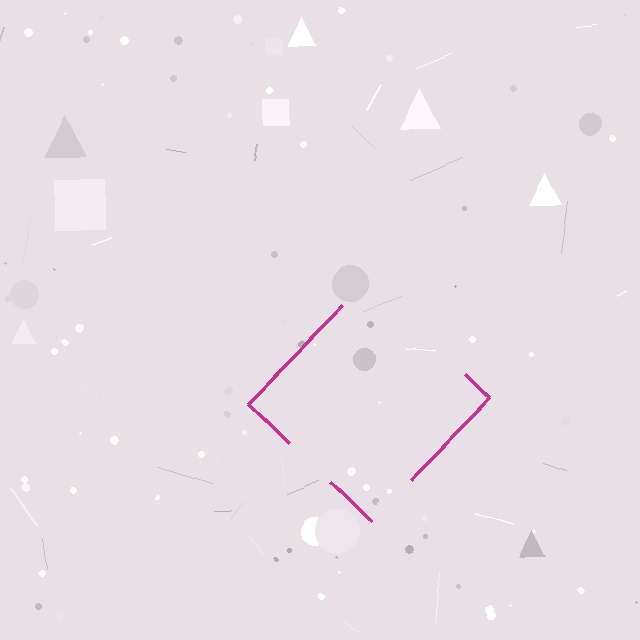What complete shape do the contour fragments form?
The contour fragments form a diamond.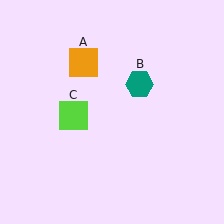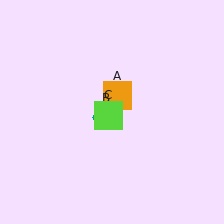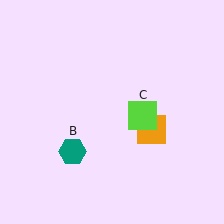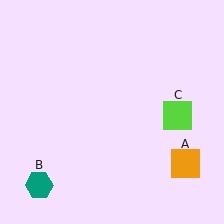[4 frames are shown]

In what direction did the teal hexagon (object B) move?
The teal hexagon (object B) moved down and to the left.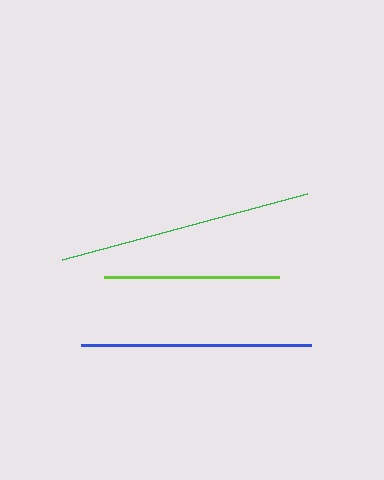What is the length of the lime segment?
The lime segment is approximately 175 pixels long.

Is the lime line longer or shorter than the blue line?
The blue line is longer than the lime line.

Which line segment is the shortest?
The lime line is the shortest at approximately 175 pixels.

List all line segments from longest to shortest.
From longest to shortest: green, blue, lime.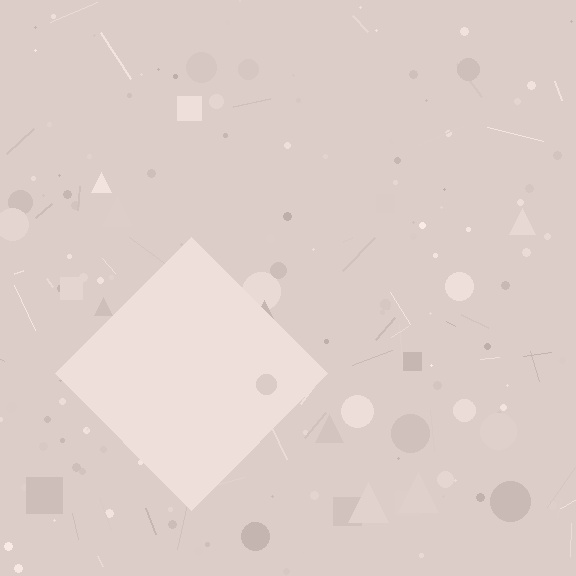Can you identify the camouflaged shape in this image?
The camouflaged shape is a diamond.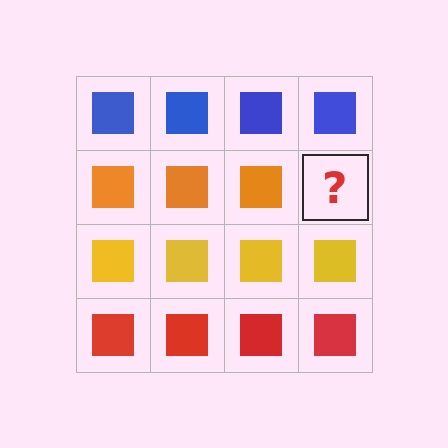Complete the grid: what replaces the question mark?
The question mark should be replaced with an orange square.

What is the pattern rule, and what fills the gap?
The rule is that each row has a consistent color. The gap should be filled with an orange square.